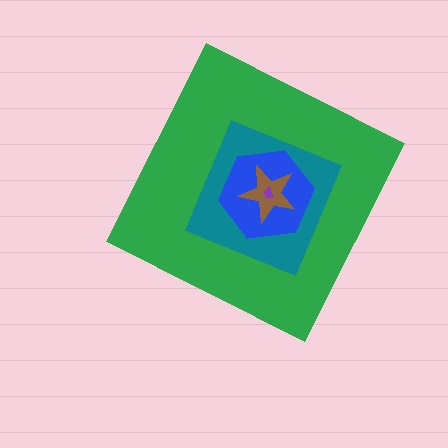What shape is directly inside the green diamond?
The teal square.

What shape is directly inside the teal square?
The blue hexagon.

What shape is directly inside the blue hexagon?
The brown star.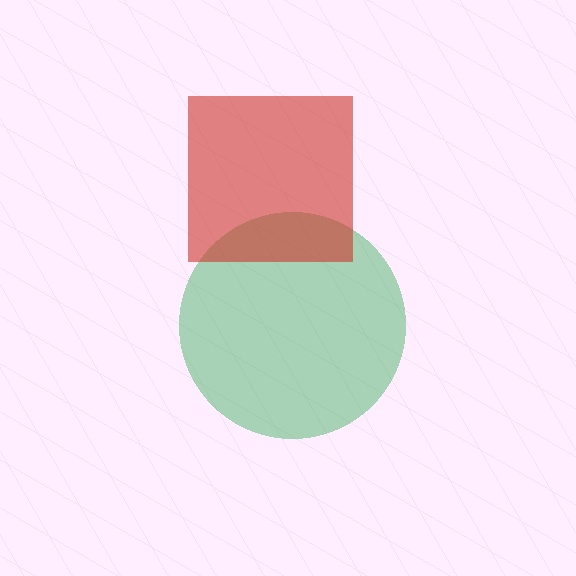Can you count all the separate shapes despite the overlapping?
Yes, there are 2 separate shapes.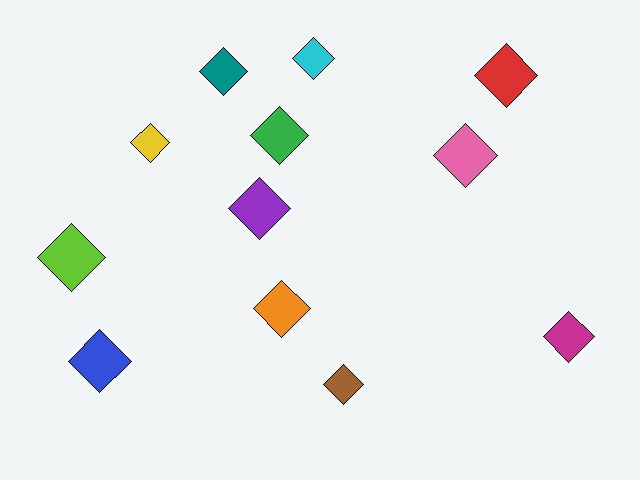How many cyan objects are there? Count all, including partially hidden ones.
There is 1 cyan object.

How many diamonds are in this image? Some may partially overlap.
There are 12 diamonds.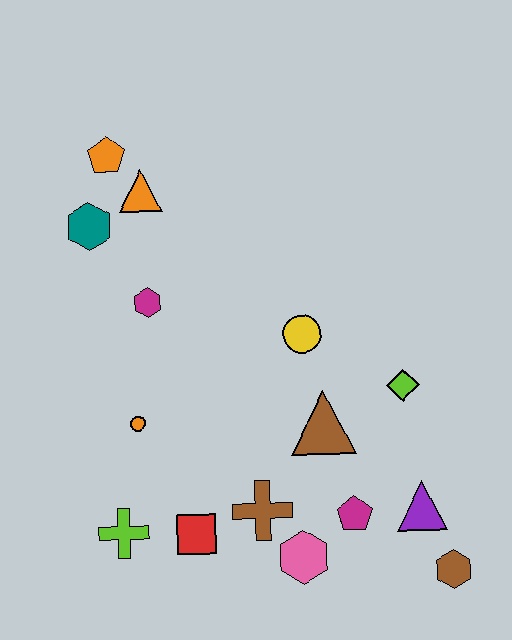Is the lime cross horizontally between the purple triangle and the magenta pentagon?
No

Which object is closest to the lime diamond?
The brown triangle is closest to the lime diamond.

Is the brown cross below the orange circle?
Yes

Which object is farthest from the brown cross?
The orange pentagon is farthest from the brown cross.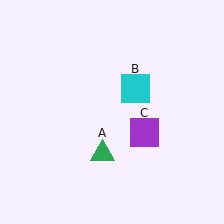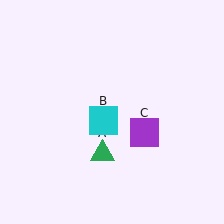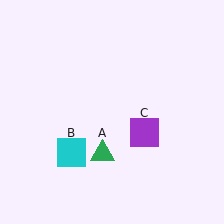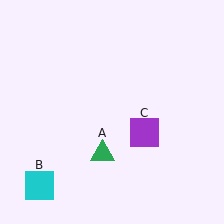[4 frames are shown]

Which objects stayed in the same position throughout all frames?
Green triangle (object A) and purple square (object C) remained stationary.